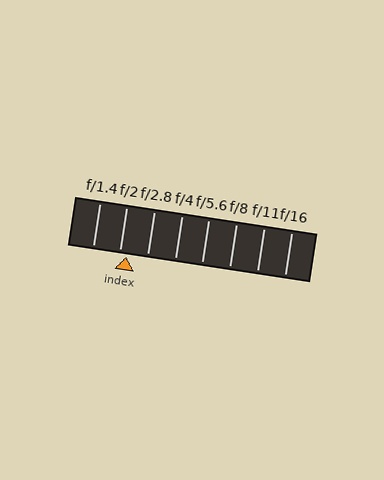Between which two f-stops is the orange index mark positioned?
The index mark is between f/2 and f/2.8.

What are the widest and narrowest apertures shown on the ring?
The widest aperture shown is f/1.4 and the narrowest is f/16.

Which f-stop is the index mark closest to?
The index mark is closest to f/2.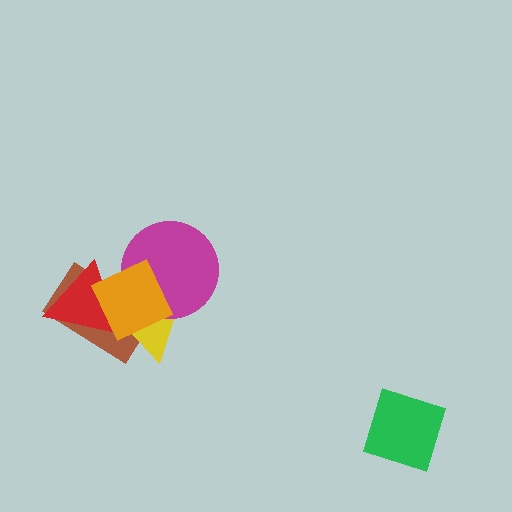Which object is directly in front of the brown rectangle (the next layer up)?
The red triangle is directly in front of the brown rectangle.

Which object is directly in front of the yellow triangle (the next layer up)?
The magenta circle is directly in front of the yellow triangle.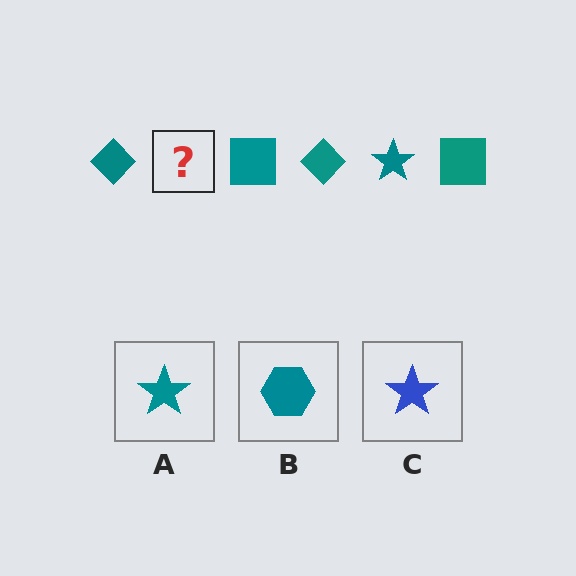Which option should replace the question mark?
Option A.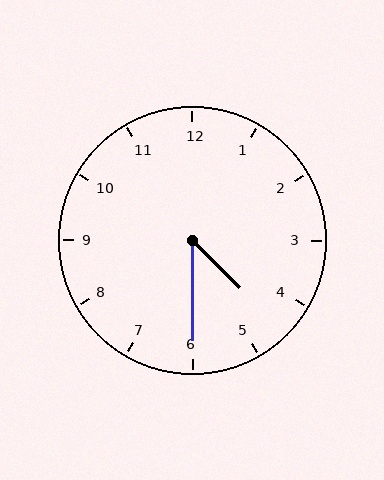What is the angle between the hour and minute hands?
Approximately 45 degrees.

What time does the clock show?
4:30.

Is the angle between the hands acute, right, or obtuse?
It is acute.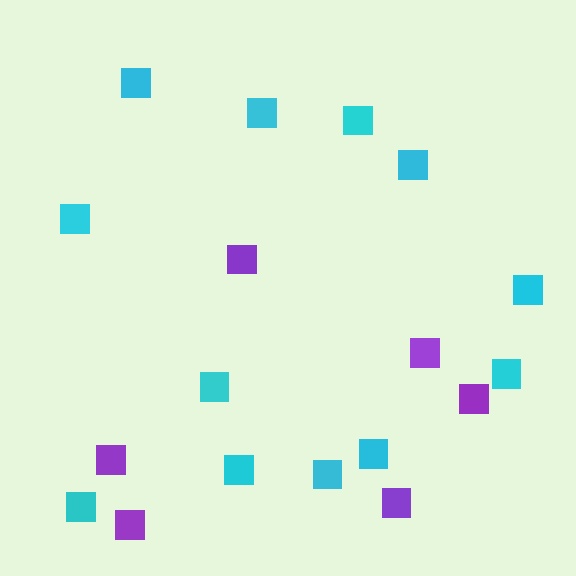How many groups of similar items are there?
There are 2 groups: one group of cyan squares (12) and one group of purple squares (6).